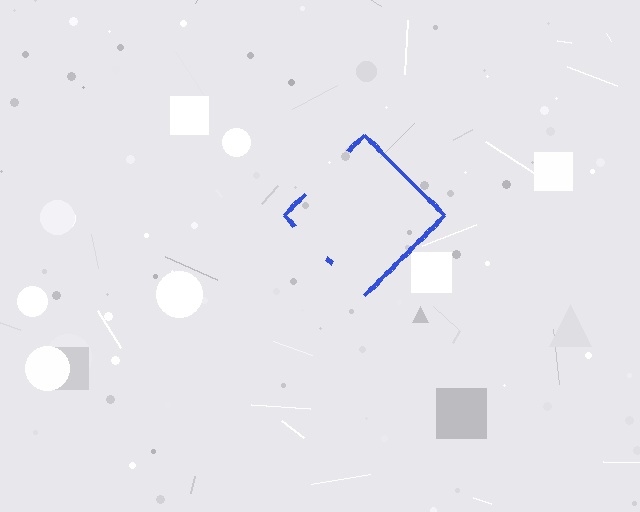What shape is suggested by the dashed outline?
The dashed outline suggests a diamond.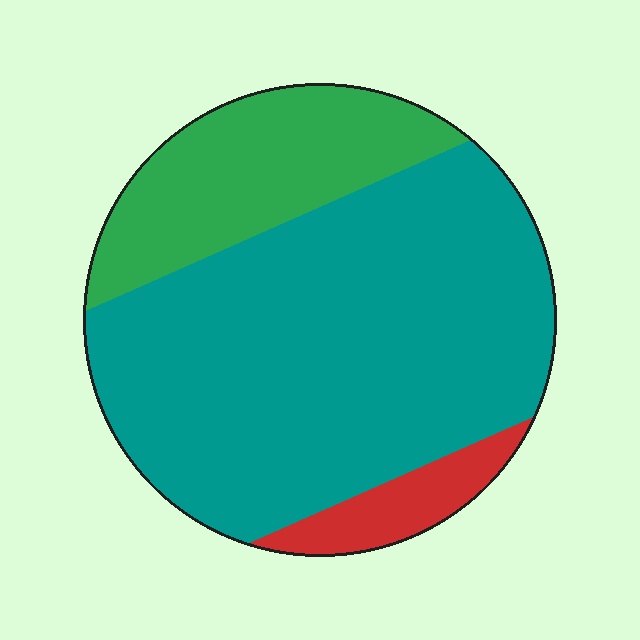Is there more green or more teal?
Teal.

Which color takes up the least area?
Red, at roughly 10%.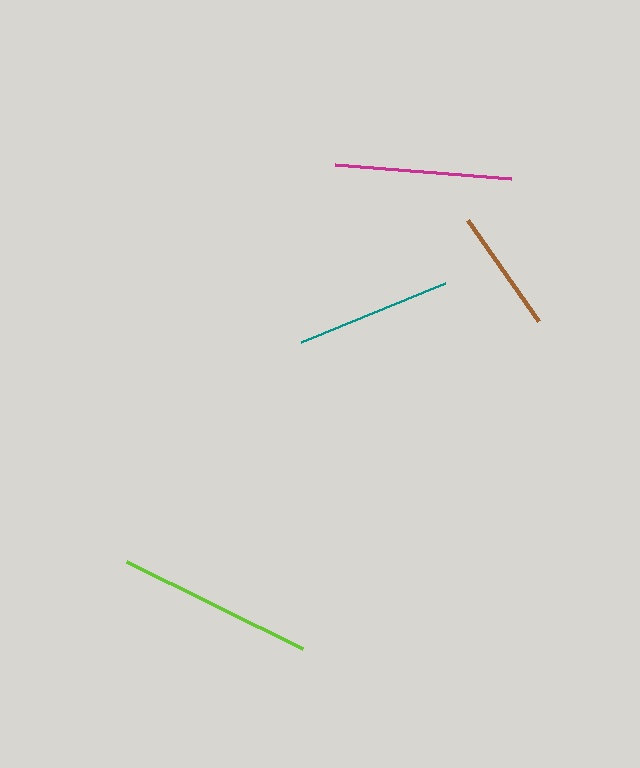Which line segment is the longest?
The lime line is the longest at approximately 196 pixels.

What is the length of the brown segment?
The brown segment is approximately 124 pixels long.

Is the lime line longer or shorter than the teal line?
The lime line is longer than the teal line.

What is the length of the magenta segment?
The magenta segment is approximately 177 pixels long.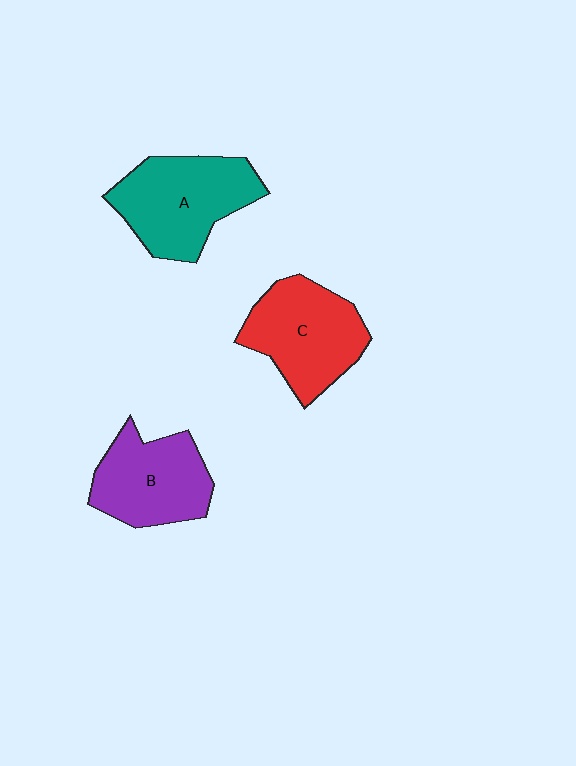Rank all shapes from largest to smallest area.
From largest to smallest: A (teal), C (red), B (purple).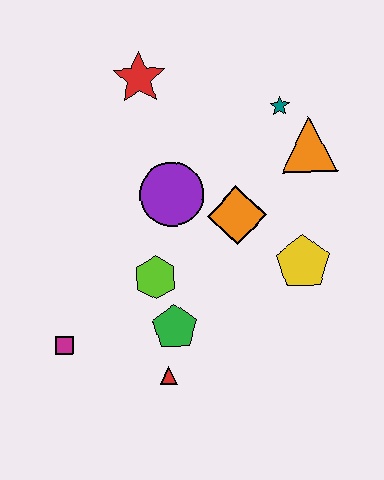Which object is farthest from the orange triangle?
The magenta square is farthest from the orange triangle.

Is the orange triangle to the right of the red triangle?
Yes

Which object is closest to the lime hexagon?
The green pentagon is closest to the lime hexagon.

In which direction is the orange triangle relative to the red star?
The orange triangle is to the right of the red star.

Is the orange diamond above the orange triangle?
No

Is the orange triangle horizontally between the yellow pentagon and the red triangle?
No